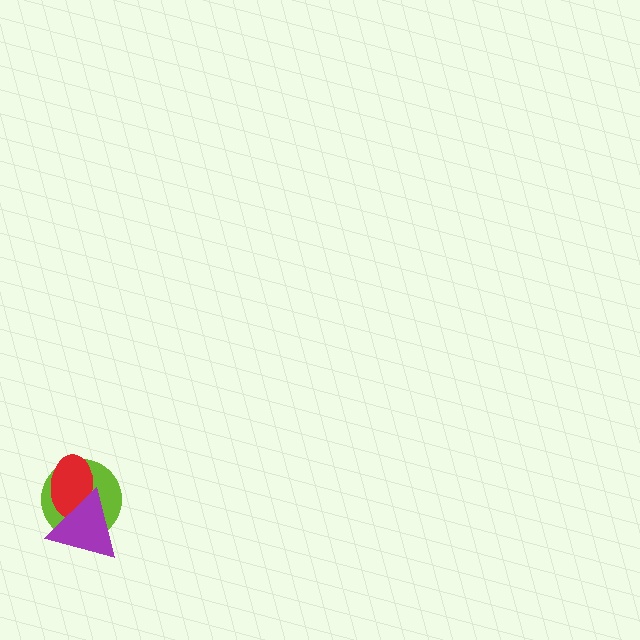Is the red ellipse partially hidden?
Yes, it is partially covered by another shape.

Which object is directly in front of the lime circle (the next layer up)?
The red ellipse is directly in front of the lime circle.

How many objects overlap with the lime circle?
2 objects overlap with the lime circle.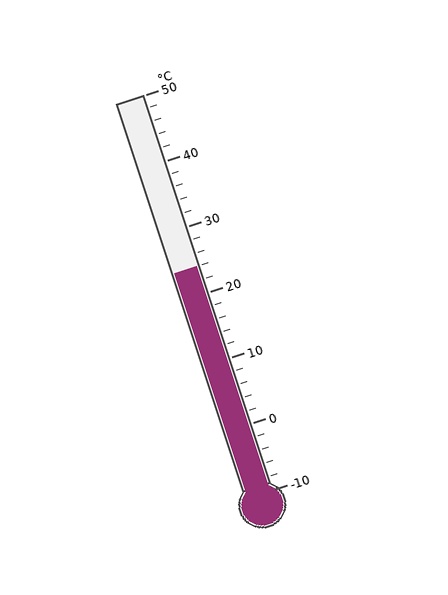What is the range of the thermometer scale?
The thermometer scale ranges from -10°C to 50°C.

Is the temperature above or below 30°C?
The temperature is below 30°C.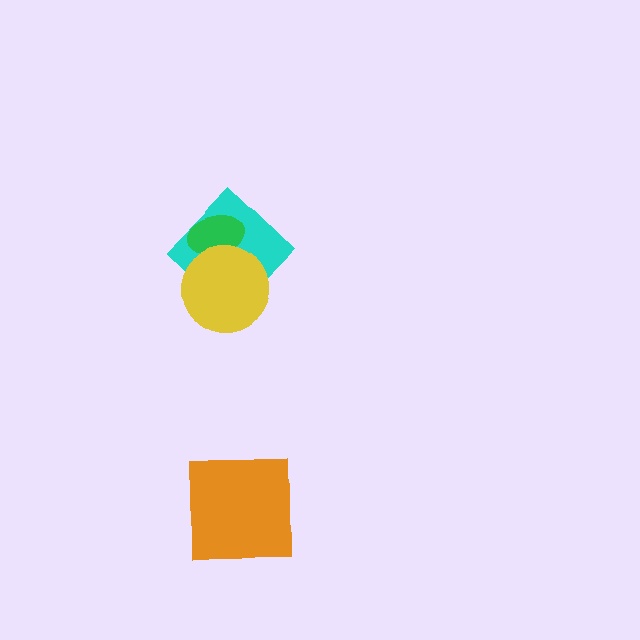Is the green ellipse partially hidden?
Yes, it is partially covered by another shape.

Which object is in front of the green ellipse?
The yellow circle is in front of the green ellipse.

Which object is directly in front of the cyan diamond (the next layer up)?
The green ellipse is directly in front of the cyan diamond.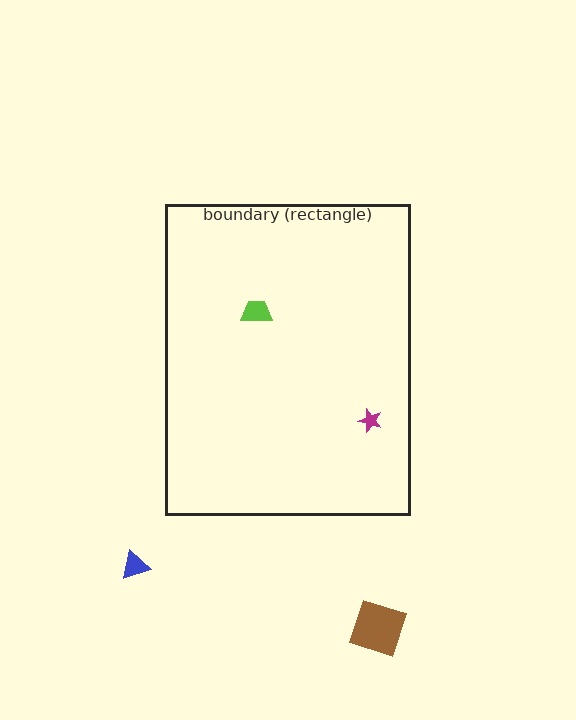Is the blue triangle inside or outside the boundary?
Outside.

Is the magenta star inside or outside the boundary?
Inside.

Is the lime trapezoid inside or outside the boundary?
Inside.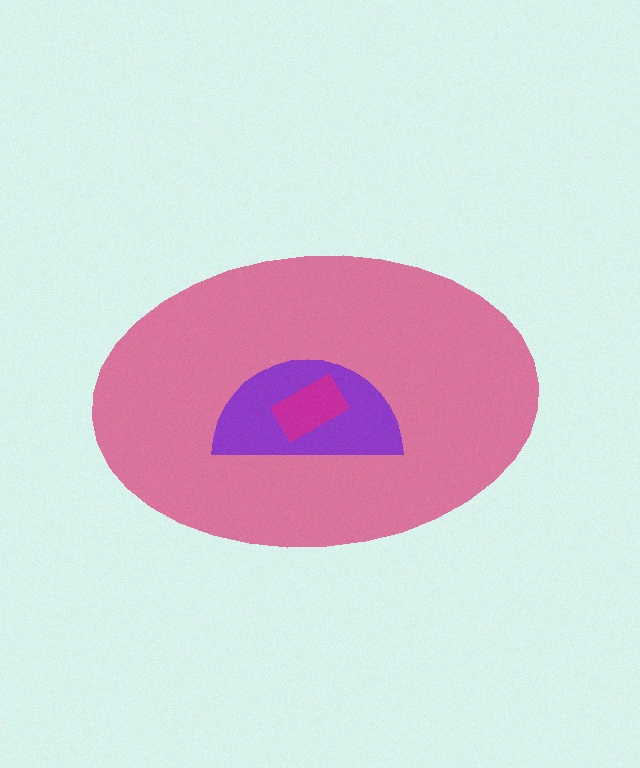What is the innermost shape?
The magenta rectangle.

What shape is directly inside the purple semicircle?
The magenta rectangle.